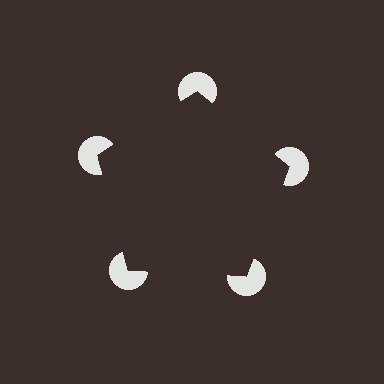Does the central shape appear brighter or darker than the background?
It typically appears slightly darker than the background, even though no actual brightness change is drawn.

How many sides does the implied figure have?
5 sides.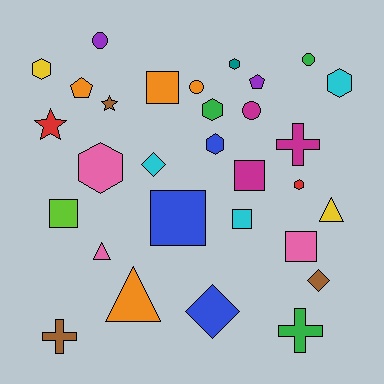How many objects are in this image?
There are 30 objects.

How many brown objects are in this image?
There are 3 brown objects.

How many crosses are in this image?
There are 3 crosses.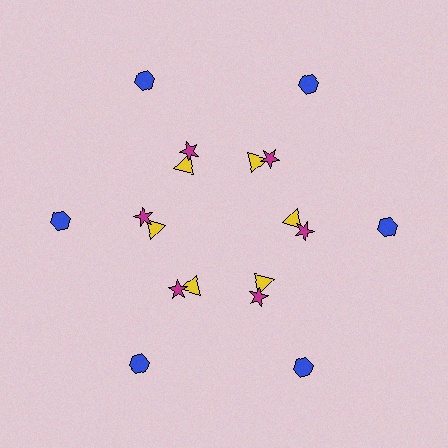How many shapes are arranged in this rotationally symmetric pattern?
There are 18 shapes, arranged in 6 groups of 3.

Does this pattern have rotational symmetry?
Yes, this pattern has 6-fold rotational symmetry. It looks the same after rotating 60 degrees around the center.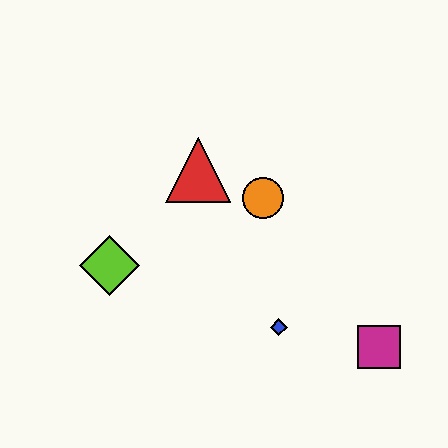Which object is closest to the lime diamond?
The red triangle is closest to the lime diamond.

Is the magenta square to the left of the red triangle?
No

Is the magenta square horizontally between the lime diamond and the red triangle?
No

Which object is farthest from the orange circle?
The magenta square is farthest from the orange circle.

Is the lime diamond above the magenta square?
Yes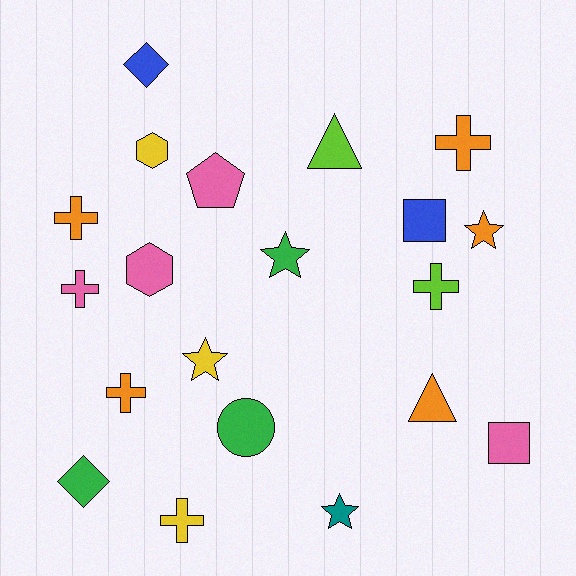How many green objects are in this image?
There are 3 green objects.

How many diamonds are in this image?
There are 2 diamonds.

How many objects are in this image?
There are 20 objects.